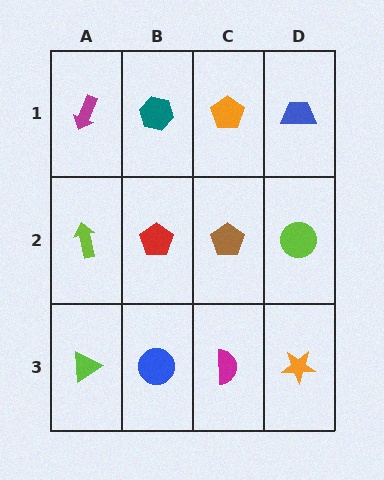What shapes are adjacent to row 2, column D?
A blue trapezoid (row 1, column D), an orange star (row 3, column D), a brown pentagon (row 2, column C).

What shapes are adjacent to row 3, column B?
A red pentagon (row 2, column B), a lime triangle (row 3, column A), a magenta semicircle (row 3, column C).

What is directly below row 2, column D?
An orange star.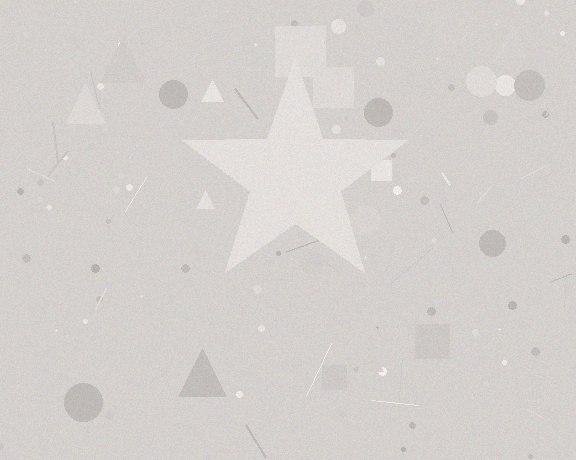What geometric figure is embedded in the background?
A star is embedded in the background.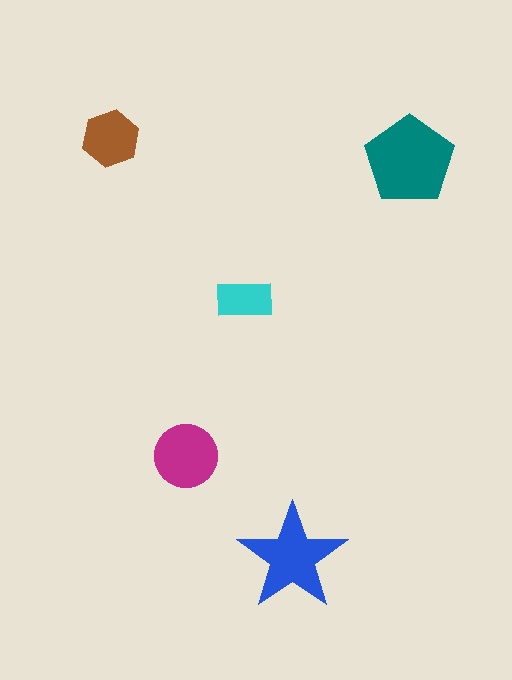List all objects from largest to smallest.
The teal pentagon, the blue star, the magenta circle, the brown hexagon, the cyan rectangle.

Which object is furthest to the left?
The brown hexagon is leftmost.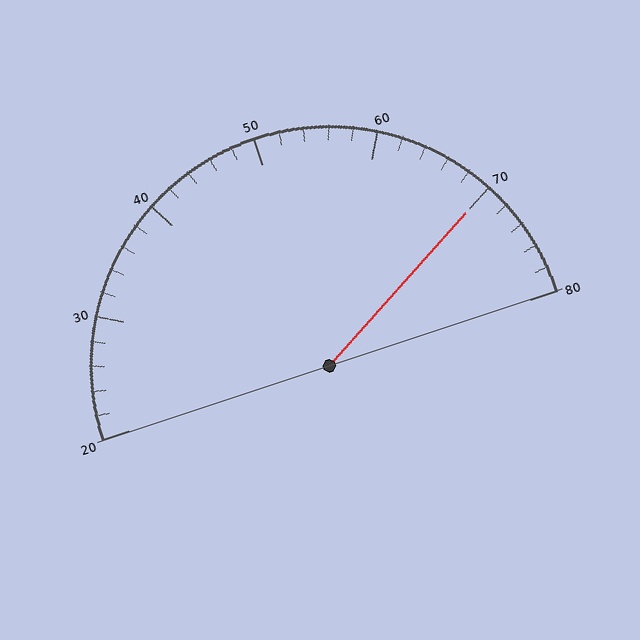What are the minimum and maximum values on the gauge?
The gauge ranges from 20 to 80.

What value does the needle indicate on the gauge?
The needle indicates approximately 70.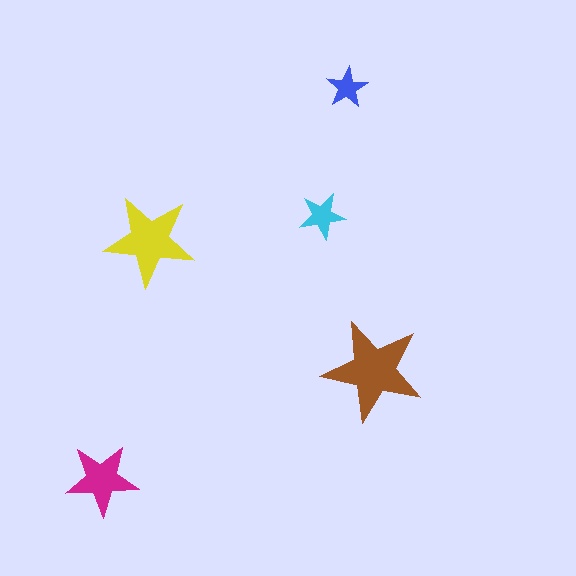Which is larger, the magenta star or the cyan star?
The magenta one.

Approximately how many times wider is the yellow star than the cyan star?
About 2 times wider.